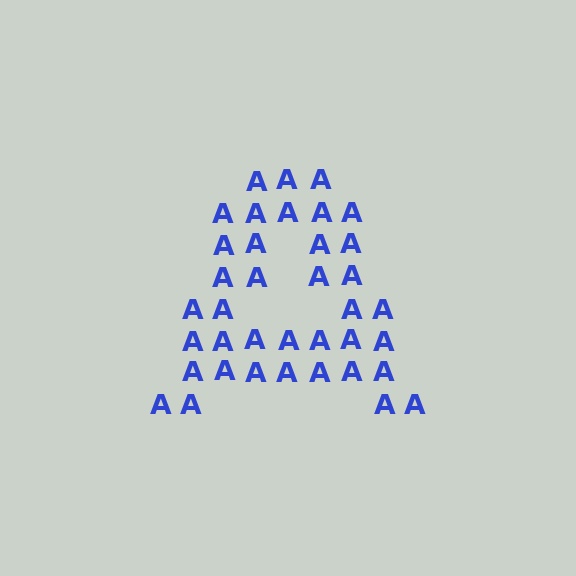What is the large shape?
The large shape is the letter A.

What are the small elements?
The small elements are letter A's.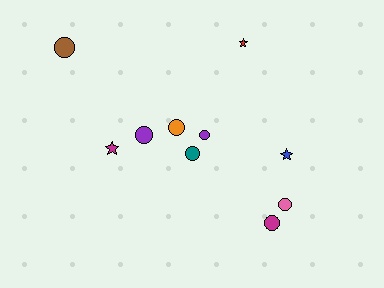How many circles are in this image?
There are 7 circles.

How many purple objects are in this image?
There are 2 purple objects.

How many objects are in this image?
There are 10 objects.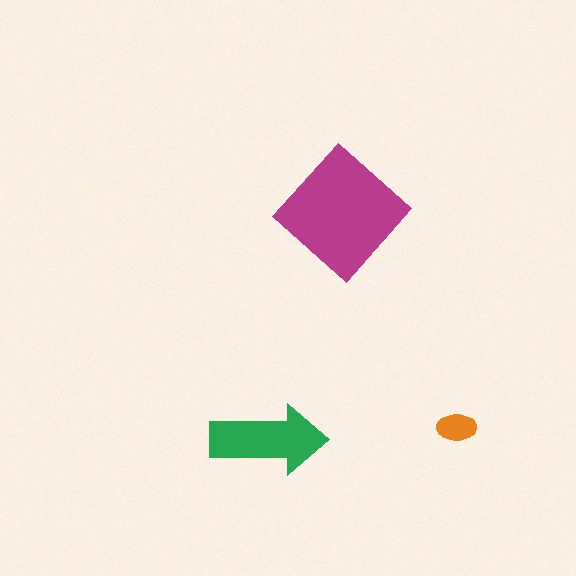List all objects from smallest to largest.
The orange ellipse, the green arrow, the magenta diamond.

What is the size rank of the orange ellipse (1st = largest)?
3rd.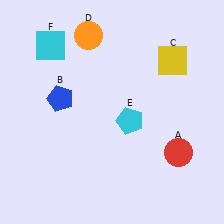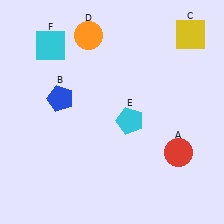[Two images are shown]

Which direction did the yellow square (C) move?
The yellow square (C) moved up.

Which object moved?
The yellow square (C) moved up.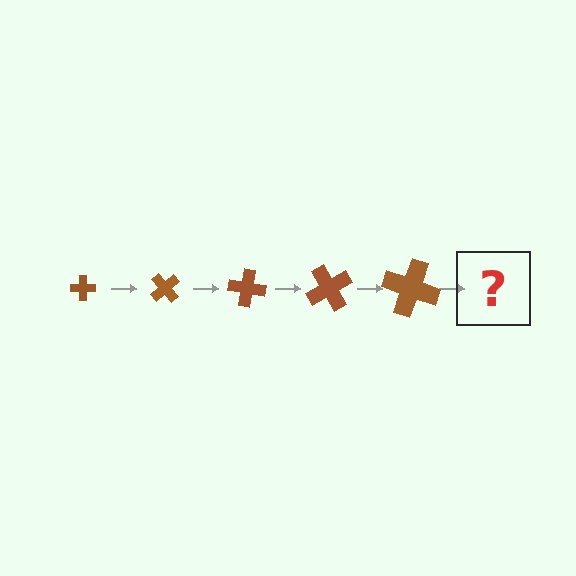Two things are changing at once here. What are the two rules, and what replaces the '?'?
The two rules are that the cross grows larger each step and it rotates 50 degrees each step. The '?' should be a cross, larger than the previous one and rotated 250 degrees from the start.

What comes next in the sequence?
The next element should be a cross, larger than the previous one and rotated 250 degrees from the start.